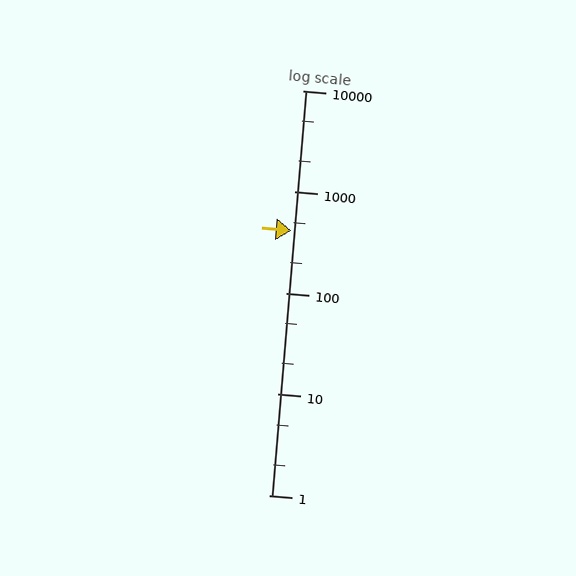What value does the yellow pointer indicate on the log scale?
The pointer indicates approximately 410.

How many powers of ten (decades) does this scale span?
The scale spans 4 decades, from 1 to 10000.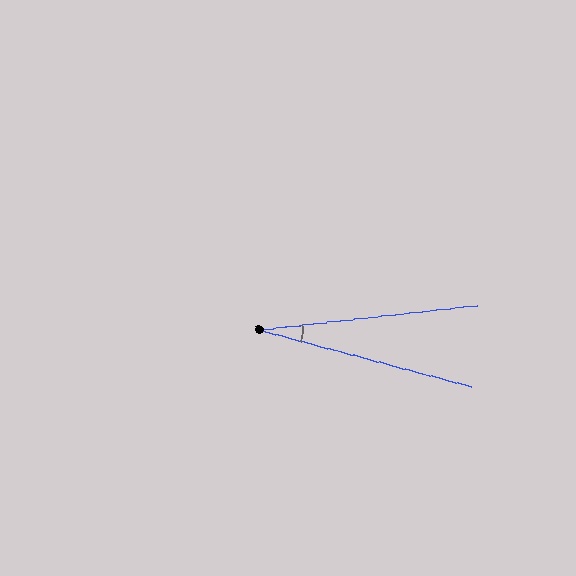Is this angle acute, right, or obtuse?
It is acute.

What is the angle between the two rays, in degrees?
Approximately 21 degrees.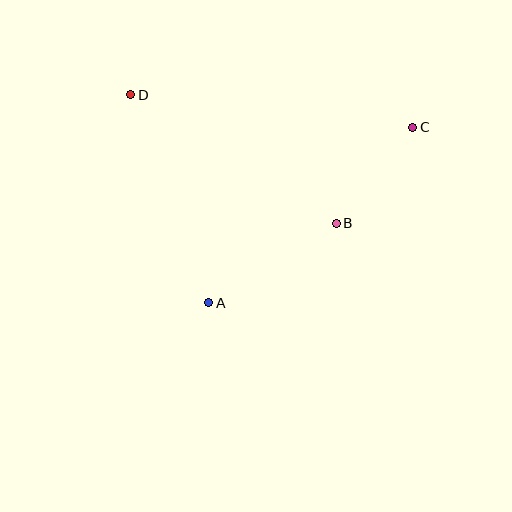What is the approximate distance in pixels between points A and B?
The distance between A and B is approximately 150 pixels.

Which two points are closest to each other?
Points B and C are closest to each other.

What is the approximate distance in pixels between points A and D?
The distance between A and D is approximately 222 pixels.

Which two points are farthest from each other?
Points C and D are farthest from each other.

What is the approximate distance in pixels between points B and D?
The distance between B and D is approximately 243 pixels.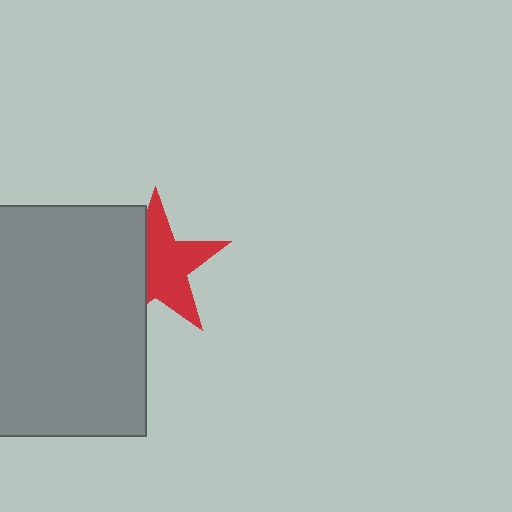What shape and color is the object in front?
The object in front is a gray rectangle.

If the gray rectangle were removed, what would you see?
You would see the complete red star.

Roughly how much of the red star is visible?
About half of it is visible (roughly 62%).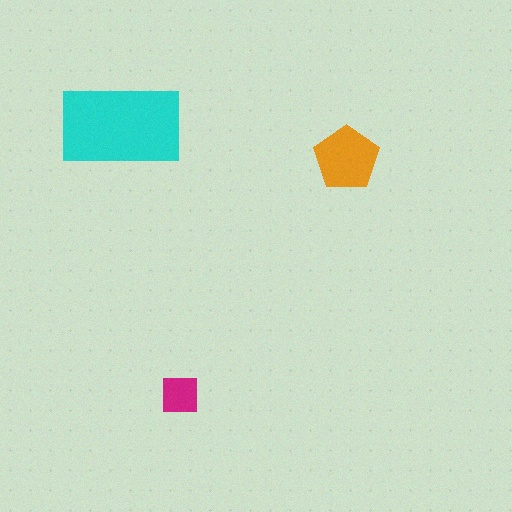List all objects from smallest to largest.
The magenta square, the orange pentagon, the cyan rectangle.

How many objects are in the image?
There are 3 objects in the image.